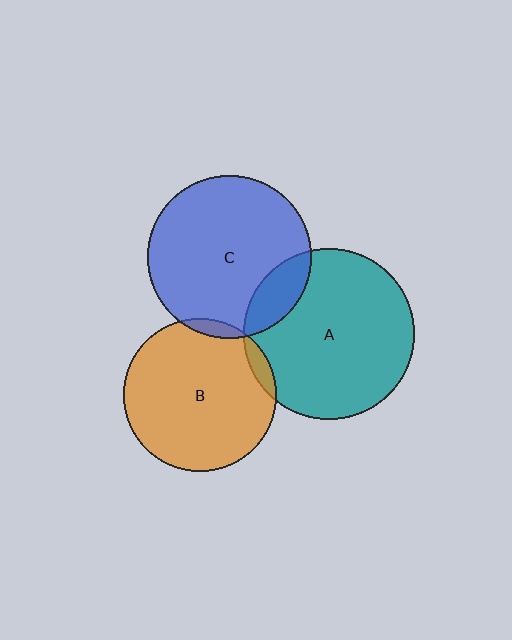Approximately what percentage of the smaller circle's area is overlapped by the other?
Approximately 15%.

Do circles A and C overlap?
Yes.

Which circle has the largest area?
Circle A (teal).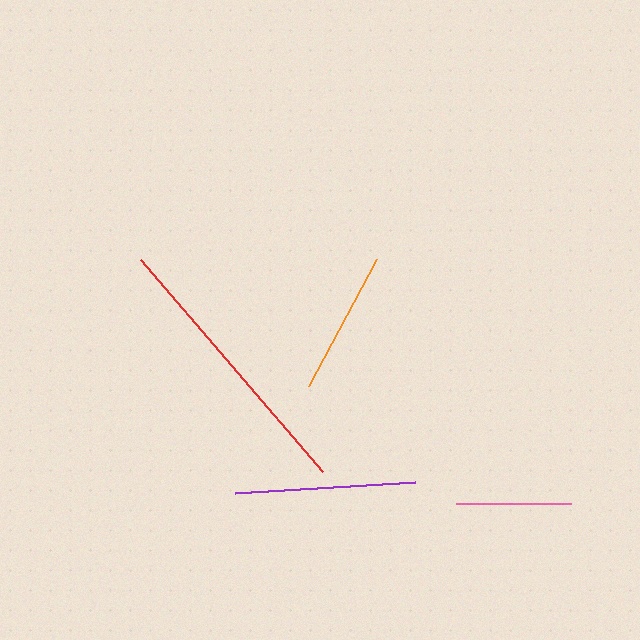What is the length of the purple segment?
The purple segment is approximately 180 pixels long.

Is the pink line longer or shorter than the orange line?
The orange line is longer than the pink line.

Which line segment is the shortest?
The pink line is the shortest at approximately 115 pixels.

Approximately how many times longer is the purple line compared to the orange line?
The purple line is approximately 1.3 times the length of the orange line.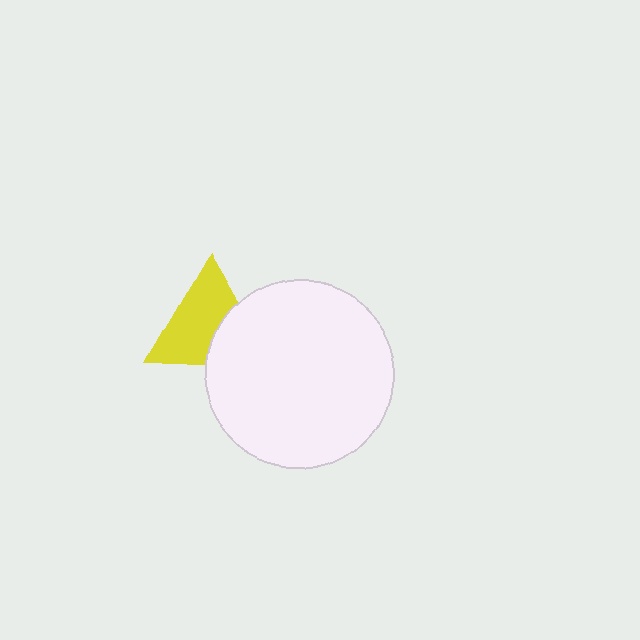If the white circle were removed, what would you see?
You would see the complete yellow triangle.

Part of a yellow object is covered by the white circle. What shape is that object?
It is a triangle.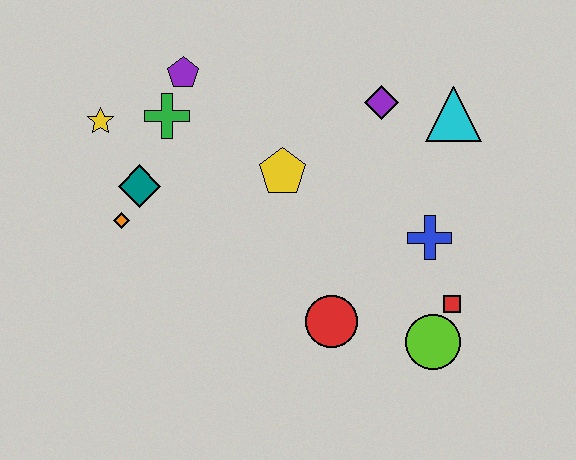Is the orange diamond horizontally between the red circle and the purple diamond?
No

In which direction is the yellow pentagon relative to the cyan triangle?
The yellow pentagon is to the left of the cyan triangle.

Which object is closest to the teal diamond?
The orange diamond is closest to the teal diamond.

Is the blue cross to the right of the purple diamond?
Yes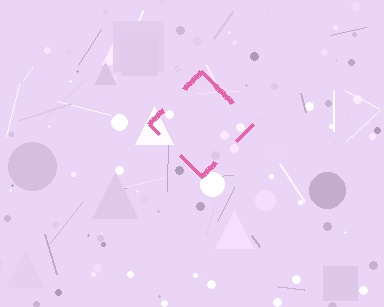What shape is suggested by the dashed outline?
The dashed outline suggests a diamond.